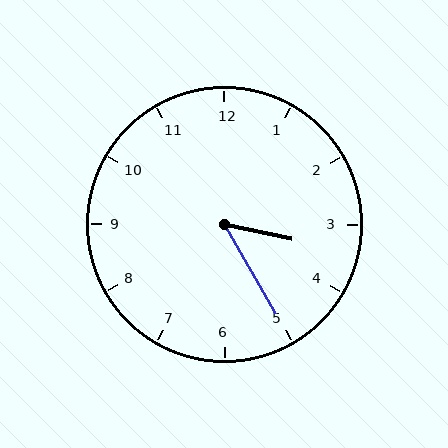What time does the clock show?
3:25.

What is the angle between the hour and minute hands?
Approximately 48 degrees.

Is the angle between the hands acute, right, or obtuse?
It is acute.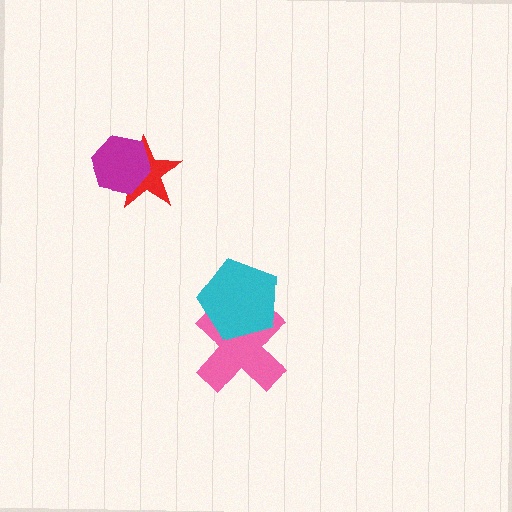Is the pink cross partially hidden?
Yes, it is partially covered by another shape.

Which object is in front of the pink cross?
The cyan pentagon is in front of the pink cross.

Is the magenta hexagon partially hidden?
No, no other shape covers it.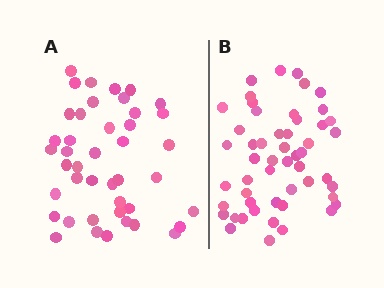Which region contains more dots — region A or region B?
Region B (the right region) has more dots.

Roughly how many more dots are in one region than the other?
Region B has roughly 8 or so more dots than region A.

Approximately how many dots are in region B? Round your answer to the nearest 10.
About 50 dots. (The exact count is 52, which rounds to 50.)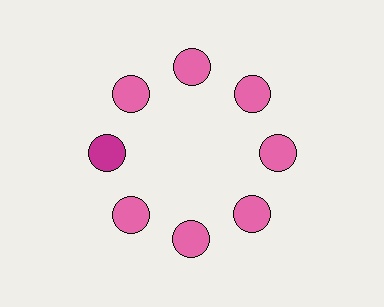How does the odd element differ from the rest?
It has a different color: magenta instead of pink.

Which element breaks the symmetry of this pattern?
The magenta circle at roughly the 9 o'clock position breaks the symmetry. All other shapes are pink circles.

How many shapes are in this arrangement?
There are 8 shapes arranged in a ring pattern.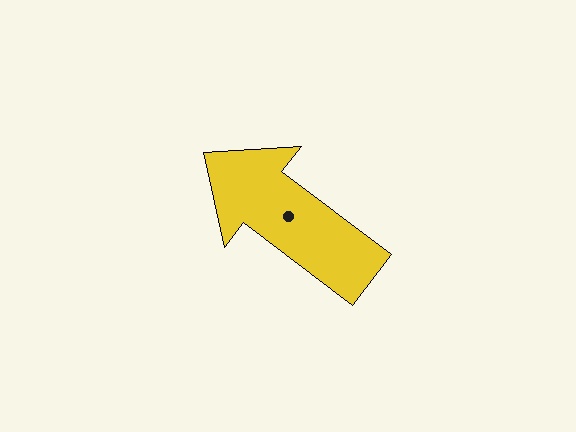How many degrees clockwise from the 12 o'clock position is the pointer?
Approximately 307 degrees.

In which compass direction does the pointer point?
Northwest.